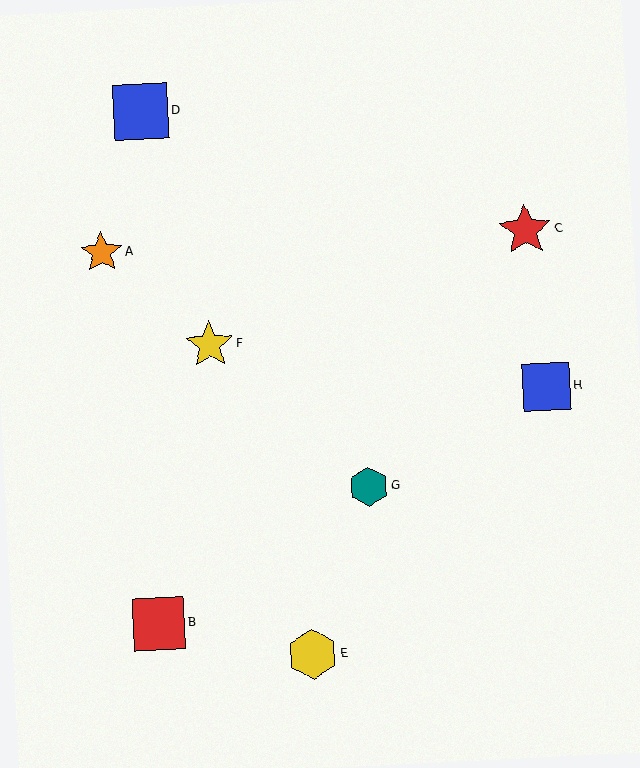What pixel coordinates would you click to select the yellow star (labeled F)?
Click at (209, 345) to select the yellow star F.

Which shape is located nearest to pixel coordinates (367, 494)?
The teal hexagon (labeled G) at (369, 487) is nearest to that location.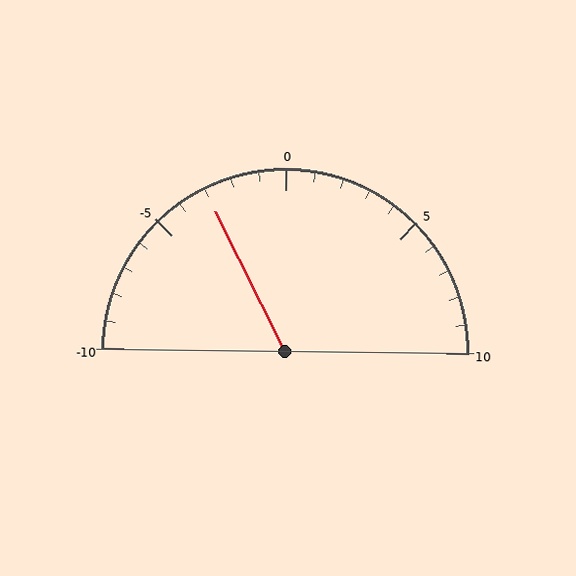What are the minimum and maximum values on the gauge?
The gauge ranges from -10 to 10.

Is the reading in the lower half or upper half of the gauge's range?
The reading is in the lower half of the range (-10 to 10).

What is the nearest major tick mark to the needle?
The nearest major tick mark is -5.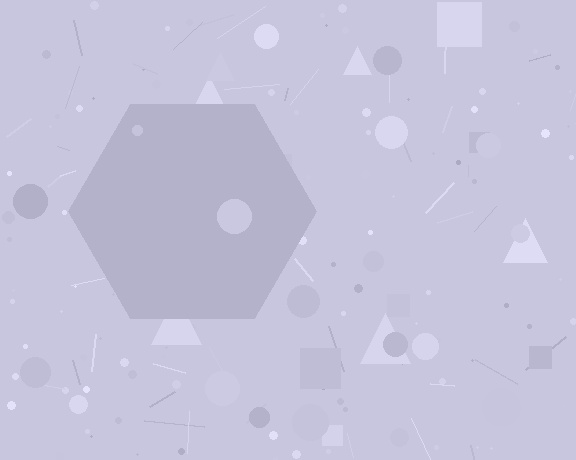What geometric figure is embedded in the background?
A hexagon is embedded in the background.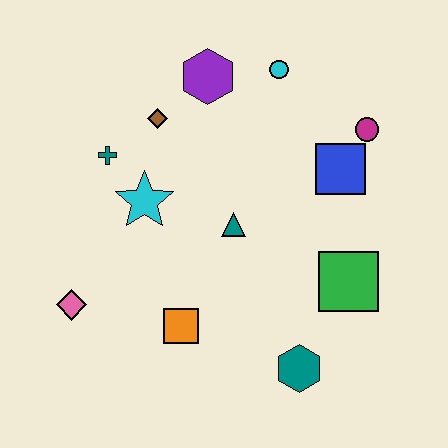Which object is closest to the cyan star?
The teal cross is closest to the cyan star.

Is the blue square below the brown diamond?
Yes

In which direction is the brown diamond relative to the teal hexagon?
The brown diamond is above the teal hexagon.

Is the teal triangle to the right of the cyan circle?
No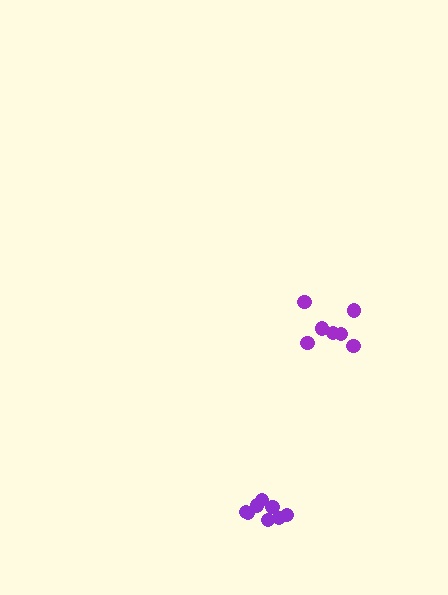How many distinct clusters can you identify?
There are 2 distinct clusters.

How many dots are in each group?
Group 1: 7 dots, Group 2: 8 dots (15 total).